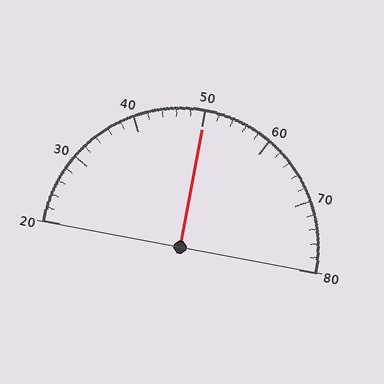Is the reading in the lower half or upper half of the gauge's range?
The reading is in the upper half of the range (20 to 80).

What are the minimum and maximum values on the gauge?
The gauge ranges from 20 to 80.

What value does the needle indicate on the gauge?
The needle indicates approximately 50.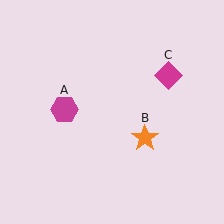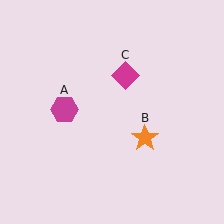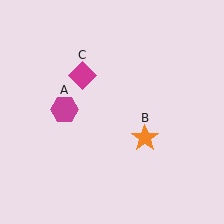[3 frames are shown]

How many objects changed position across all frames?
1 object changed position: magenta diamond (object C).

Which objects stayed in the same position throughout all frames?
Magenta hexagon (object A) and orange star (object B) remained stationary.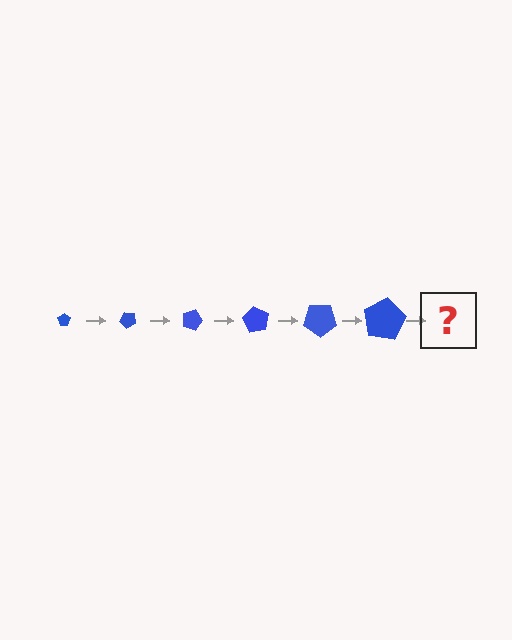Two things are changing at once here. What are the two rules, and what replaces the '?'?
The two rules are that the pentagon grows larger each step and it rotates 45 degrees each step. The '?' should be a pentagon, larger than the previous one and rotated 270 degrees from the start.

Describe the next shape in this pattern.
It should be a pentagon, larger than the previous one and rotated 270 degrees from the start.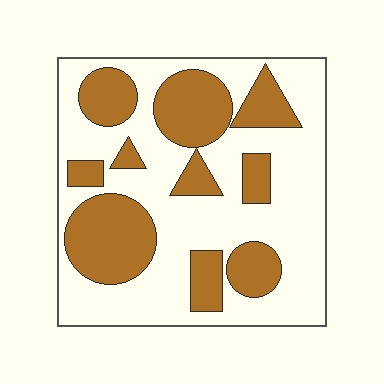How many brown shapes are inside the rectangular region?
10.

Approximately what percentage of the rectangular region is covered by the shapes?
Approximately 35%.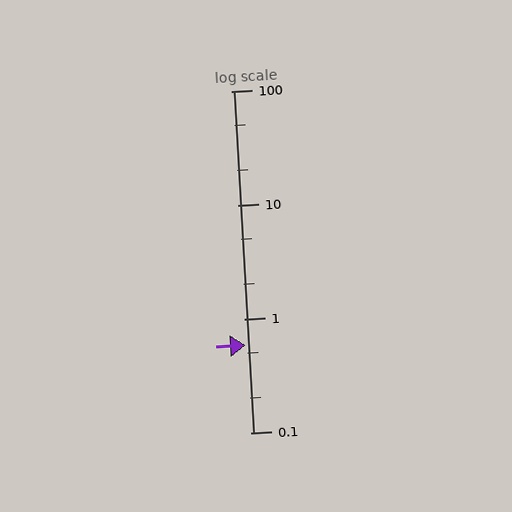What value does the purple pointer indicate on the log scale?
The pointer indicates approximately 0.58.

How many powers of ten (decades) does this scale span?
The scale spans 3 decades, from 0.1 to 100.